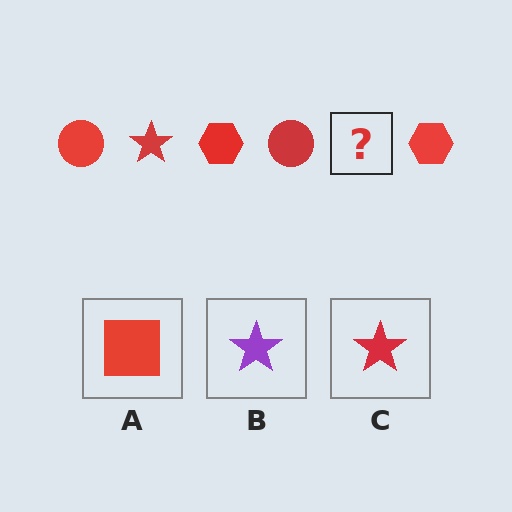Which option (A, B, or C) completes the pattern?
C.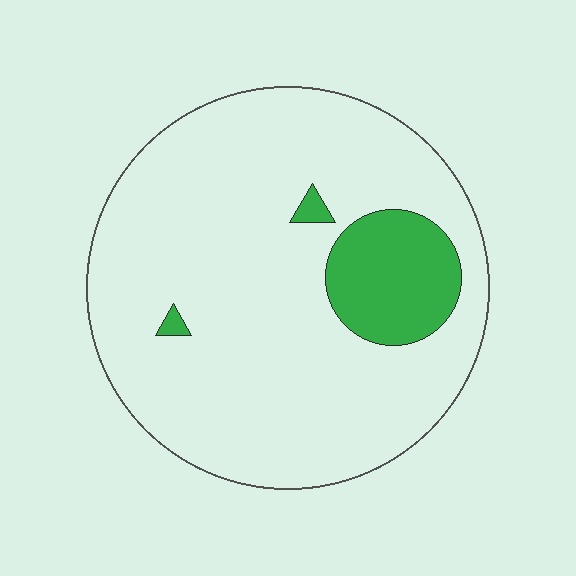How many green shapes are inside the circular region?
3.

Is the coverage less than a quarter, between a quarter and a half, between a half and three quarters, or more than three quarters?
Less than a quarter.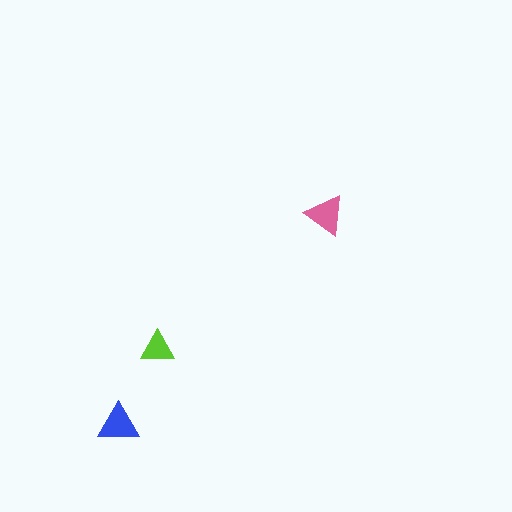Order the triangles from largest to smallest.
the blue one, the pink one, the lime one.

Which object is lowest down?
The blue triangle is bottommost.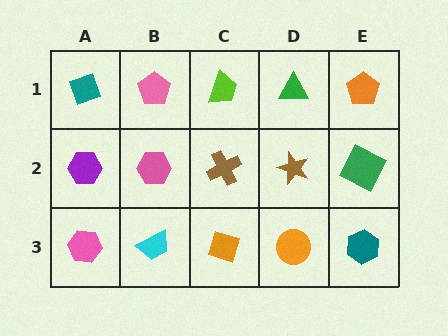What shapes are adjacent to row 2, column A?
A teal diamond (row 1, column A), a pink hexagon (row 3, column A), a pink hexagon (row 2, column B).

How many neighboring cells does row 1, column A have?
2.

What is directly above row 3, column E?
A green square.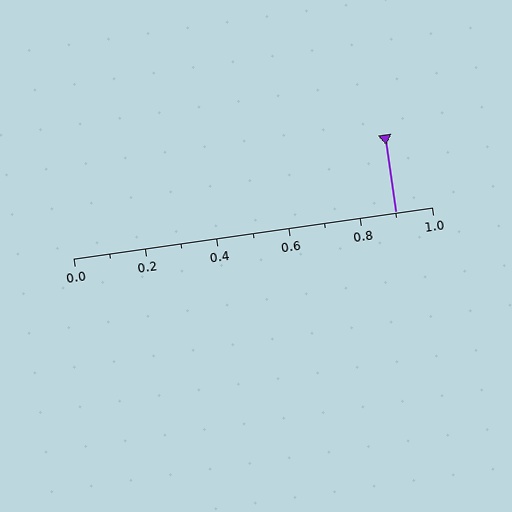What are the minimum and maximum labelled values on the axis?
The axis runs from 0.0 to 1.0.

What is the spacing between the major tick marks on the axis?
The major ticks are spaced 0.2 apart.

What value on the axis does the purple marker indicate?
The marker indicates approximately 0.9.